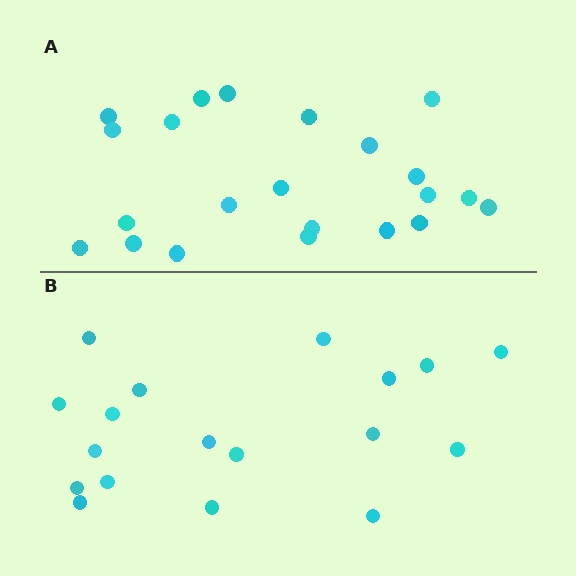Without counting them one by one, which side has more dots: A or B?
Region A (the top region) has more dots.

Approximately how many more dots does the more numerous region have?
Region A has about 4 more dots than region B.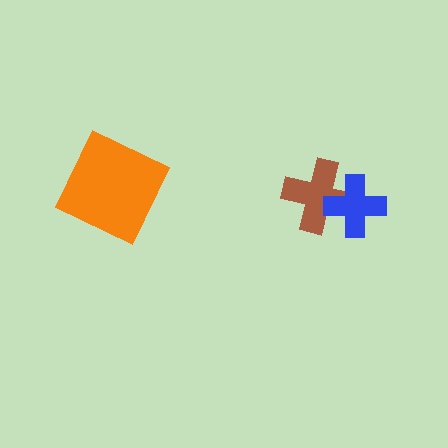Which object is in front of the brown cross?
The blue cross is in front of the brown cross.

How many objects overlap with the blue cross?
1 object overlaps with the blue cross.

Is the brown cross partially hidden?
Yes, it is partially covered by another shape.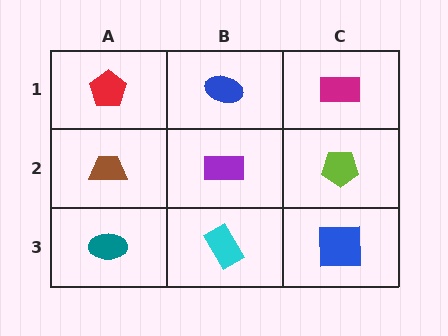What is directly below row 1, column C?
A lime pentagon.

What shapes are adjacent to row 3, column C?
A lime pentagon (row 2, column C), a cyan rectangle (row 3, column B).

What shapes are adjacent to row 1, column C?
A lime pentagon (row 2, column C), a blue ellipse (row 1, column B).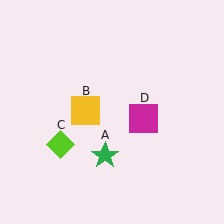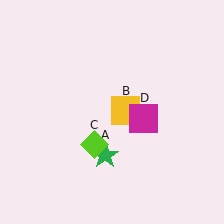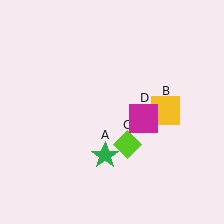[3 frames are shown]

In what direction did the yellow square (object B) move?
The yellow square (object B) moved right.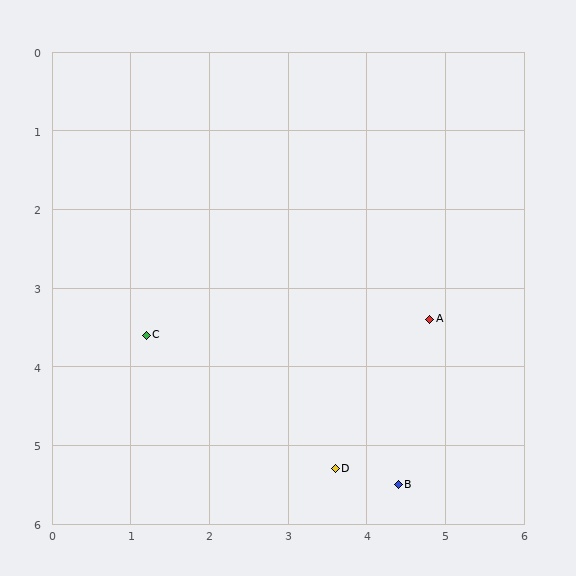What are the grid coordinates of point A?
Point A is at approximately (4.8, 3.4).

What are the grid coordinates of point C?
Point C is at approximately (1.2, 3.6).